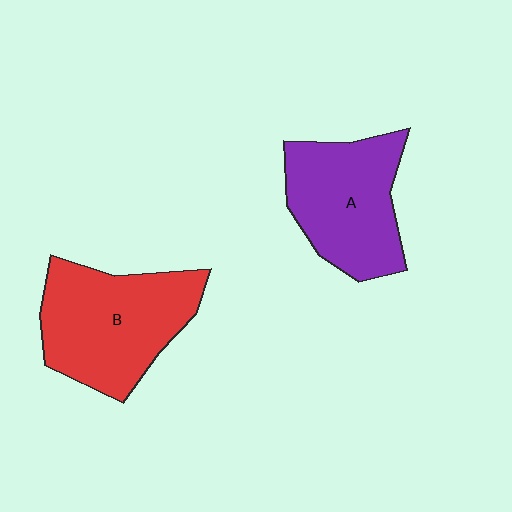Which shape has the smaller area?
Shape A (purple).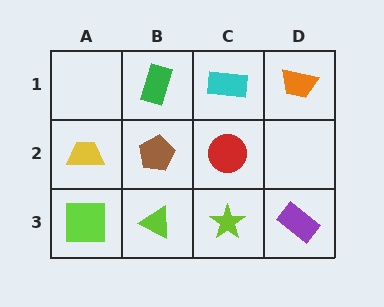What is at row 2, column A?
A yellow trapezoid.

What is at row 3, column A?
A lime square.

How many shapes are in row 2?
3 shapes.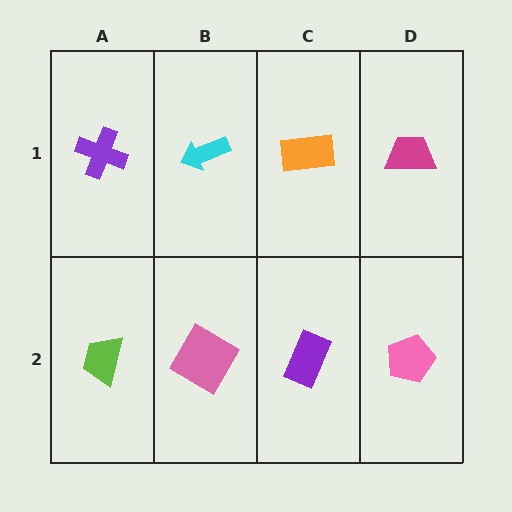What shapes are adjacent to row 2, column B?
A cyan arrow (row 1, column B), a lime trapezoid (row 2, column A), a purple rectangle (row 2, column C).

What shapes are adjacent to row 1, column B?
A pink square (row 2, column B), a purple cross (row 1, column A), an orange rectangle (row 1, column C).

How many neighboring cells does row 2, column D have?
2.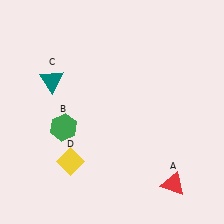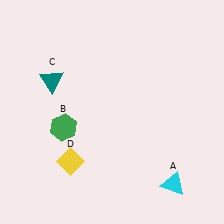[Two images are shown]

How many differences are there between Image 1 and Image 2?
There is 1 difference between the two images.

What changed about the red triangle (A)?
In Image 1, A is red. In Image 2, it changed to cyan.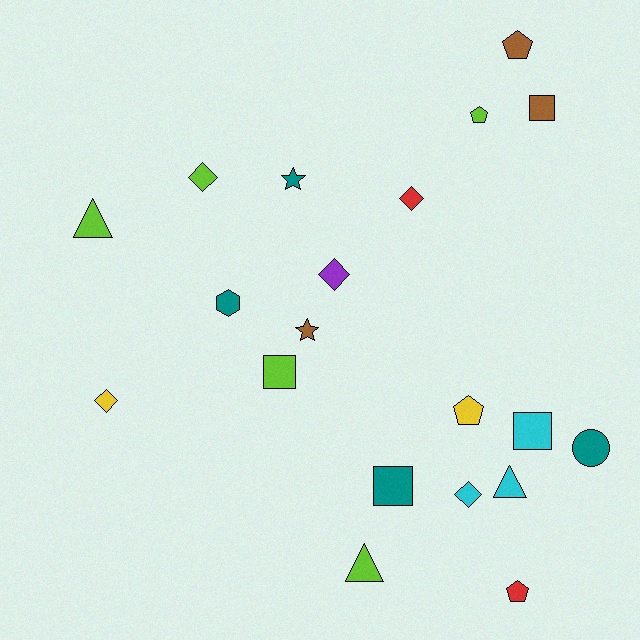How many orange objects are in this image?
There are no orange objects.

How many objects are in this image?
There are 20 objects.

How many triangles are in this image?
There are 3 triangles.